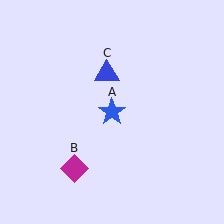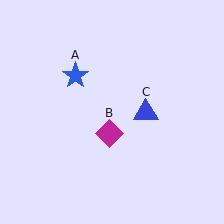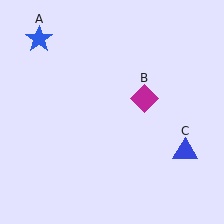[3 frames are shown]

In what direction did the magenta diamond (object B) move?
The magenta diamond (object B) moved up and to the right.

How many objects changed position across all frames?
3 objects changed position: blue star (object A), magenta diamond (object B), blue triangle (object C).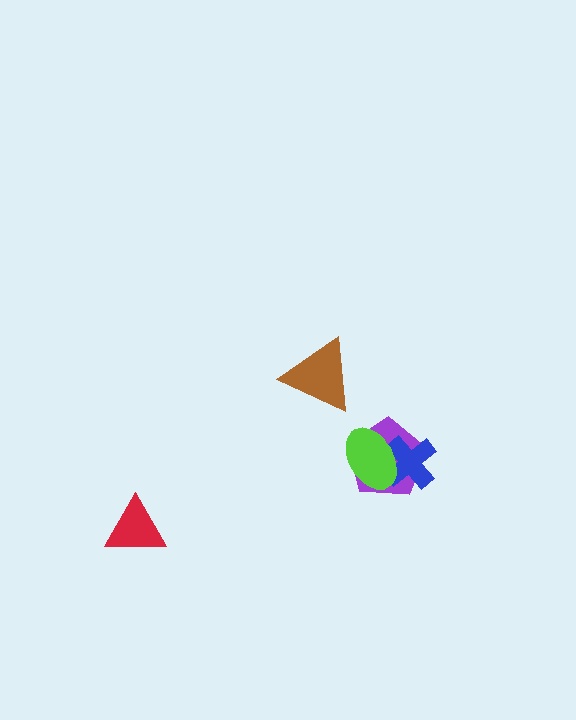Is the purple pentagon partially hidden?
Yes, it is partially covered by another shape.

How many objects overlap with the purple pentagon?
2 objects overlap with the purple pentagon.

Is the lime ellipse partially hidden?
No, no other shape covers it.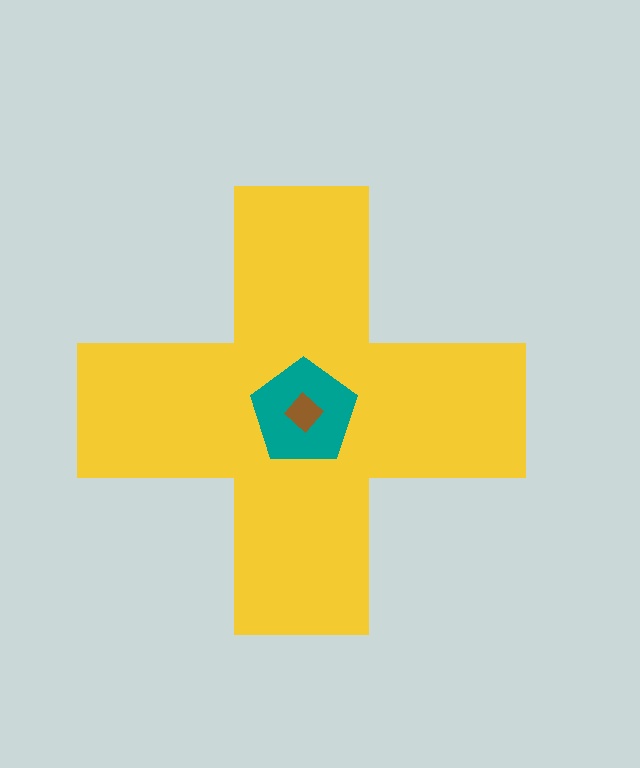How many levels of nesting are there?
3.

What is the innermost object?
The brown diamond.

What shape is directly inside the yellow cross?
The teal pentagon.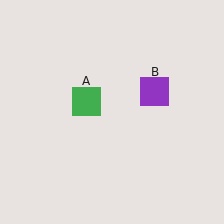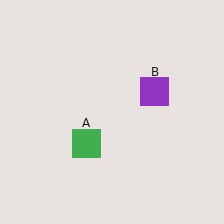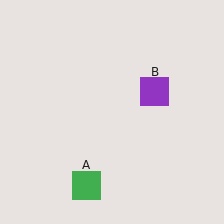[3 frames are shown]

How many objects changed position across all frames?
1 object changed position: green square (object A).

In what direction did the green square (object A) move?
The green square (object A) moved down.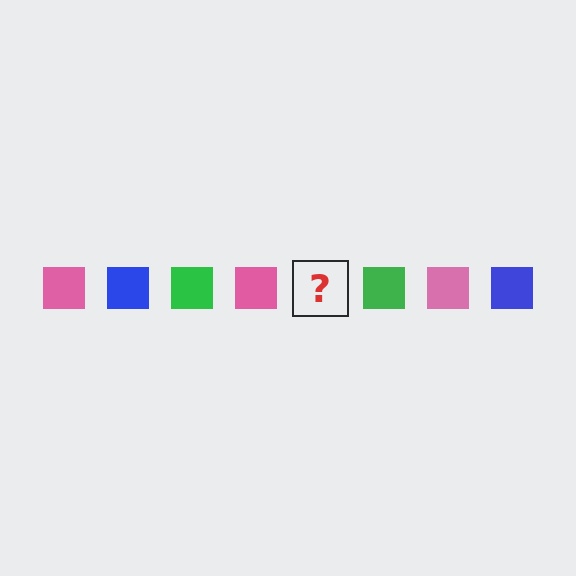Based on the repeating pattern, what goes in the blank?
The blank should be a blue square.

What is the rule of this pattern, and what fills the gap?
The rule is that the pattern cycles through pink, blue, green squares. The gap should be filled with a blue square.